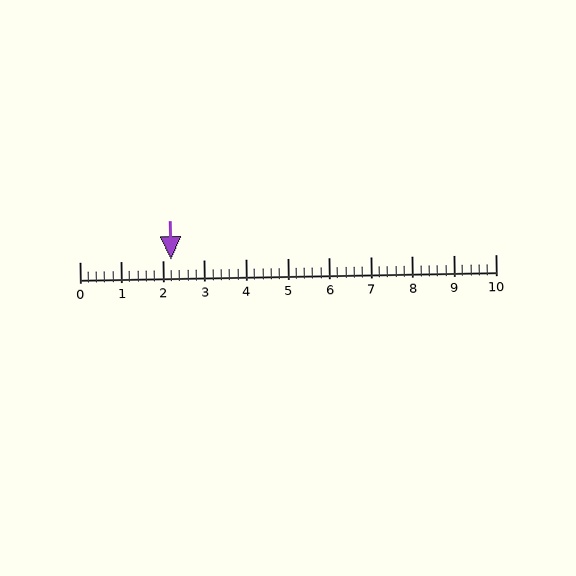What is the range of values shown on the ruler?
The ruler shows values from 0 to 10.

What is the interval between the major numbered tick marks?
The major tick marks are spaced 1 units apart.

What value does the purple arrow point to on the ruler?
The purple arrow points to approximately 2.2.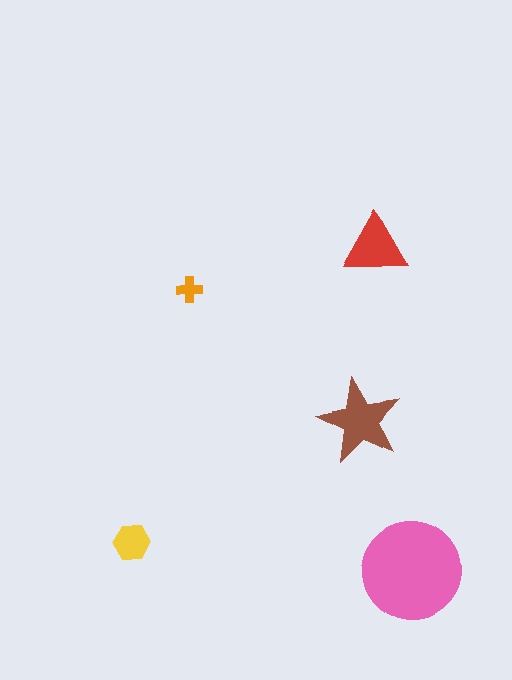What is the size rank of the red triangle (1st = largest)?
3rd.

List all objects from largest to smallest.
The pink circle, the brown star, the red triangle, the yellow hexagon, the orange cross.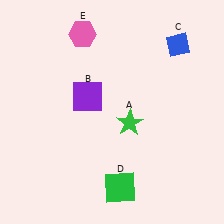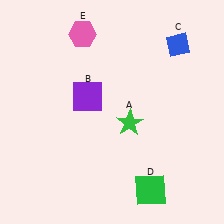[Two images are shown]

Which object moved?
The green square (D) moved right.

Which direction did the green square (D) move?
The green square (D) moved right.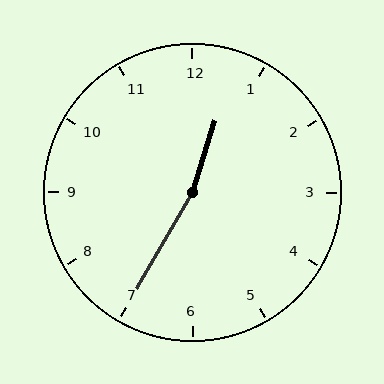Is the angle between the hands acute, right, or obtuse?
It is obtuse.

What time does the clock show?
12:35.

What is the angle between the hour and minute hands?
Approximately 168 degrees.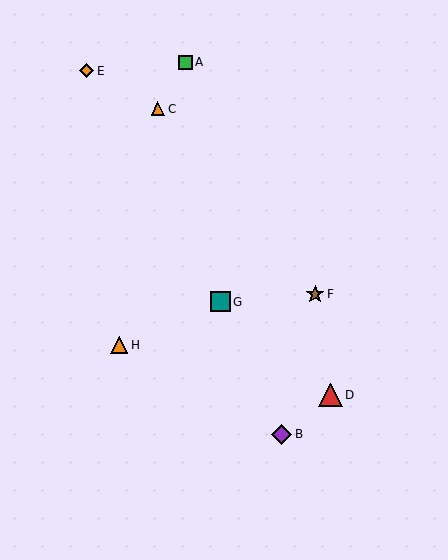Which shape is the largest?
The red triangle (labeled D) is the largest.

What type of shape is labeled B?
Shape B is a purple diamond.